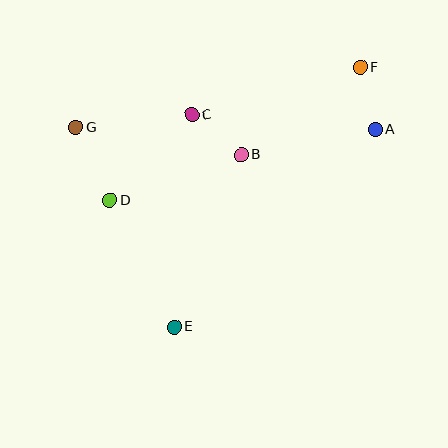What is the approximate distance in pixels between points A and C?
The distance between A and C is approximately 184 pixels.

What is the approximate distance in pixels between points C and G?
The distance between C and G is approximately 117 pixels.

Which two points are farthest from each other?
Points E and F are farthest from each other.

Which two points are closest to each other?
Points B and C are closest to each other.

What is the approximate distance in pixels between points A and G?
The distance between A and G is approximately 299 pixels.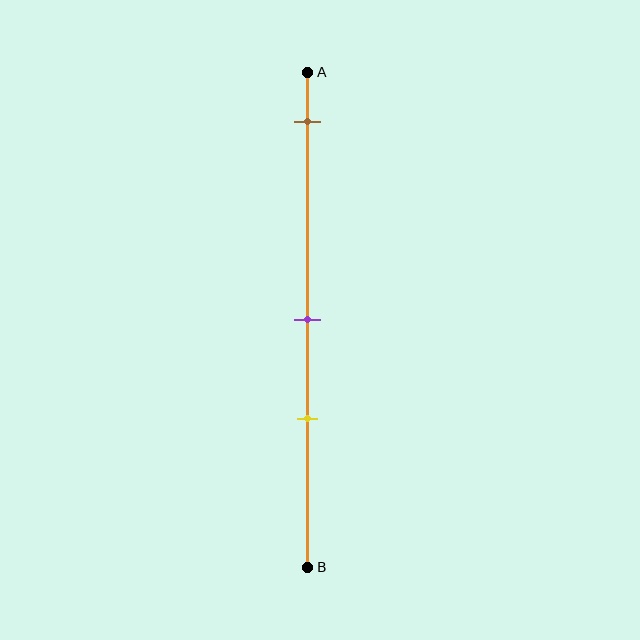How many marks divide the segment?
There are 3 marks dividing the segment.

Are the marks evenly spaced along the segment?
No, the marks are not evenly spaced.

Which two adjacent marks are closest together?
The purple and yellow marks are the closest adjacent pair.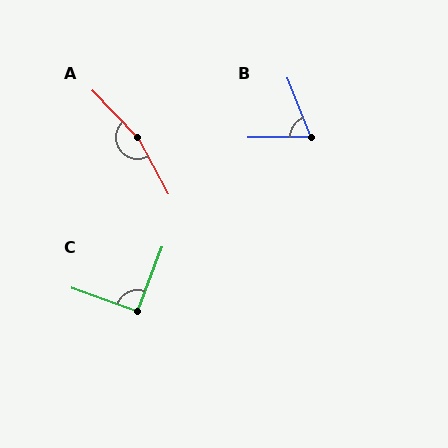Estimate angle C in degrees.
Approximately 90 degrees.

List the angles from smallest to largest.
B (69°), C (90°), A (164°).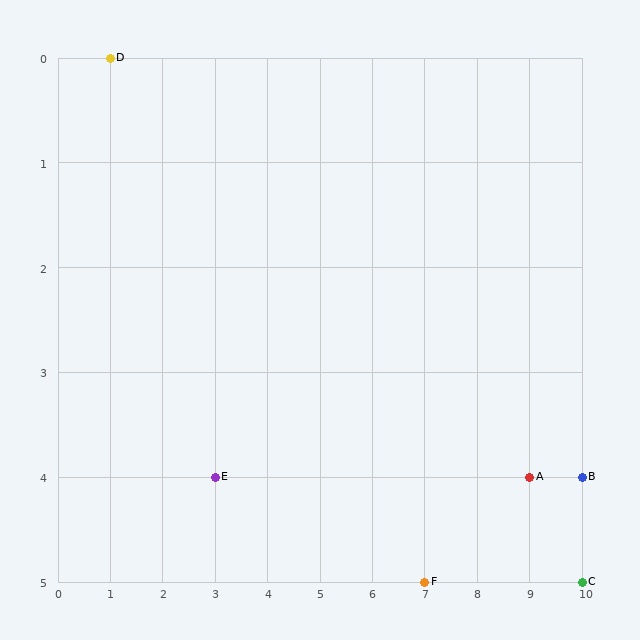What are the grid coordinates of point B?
Point B is at grid coordinates (10, 4).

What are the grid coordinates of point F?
Point F is at grid coordinates (7, 5).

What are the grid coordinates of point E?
Point E is at grid coordinates (3, 4).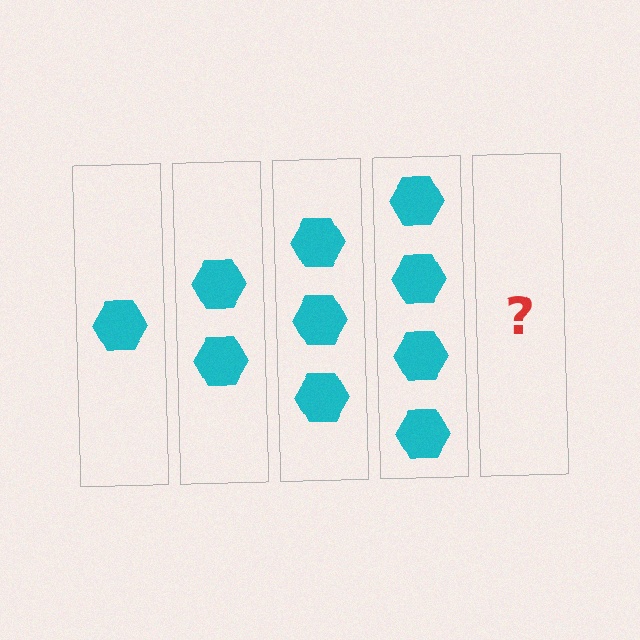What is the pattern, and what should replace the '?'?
The pattern is that each step adds one more hexagon. The '?' should be 5 hexagons.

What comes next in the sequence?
The next element should be 5 hexagons.